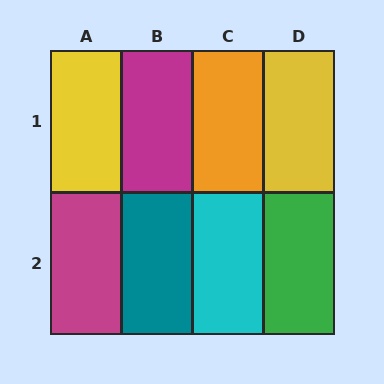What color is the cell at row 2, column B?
Teal.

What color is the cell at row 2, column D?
Green.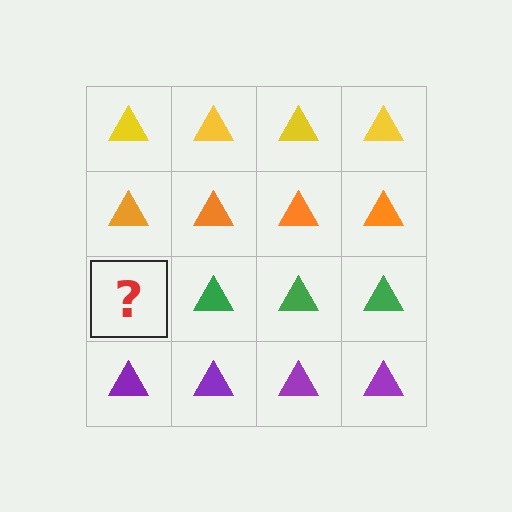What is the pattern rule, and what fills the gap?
The rule is that each row has a consistent color. The gap should be filled with a green triangle.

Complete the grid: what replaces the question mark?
The question mark should be replaced with a green triangle.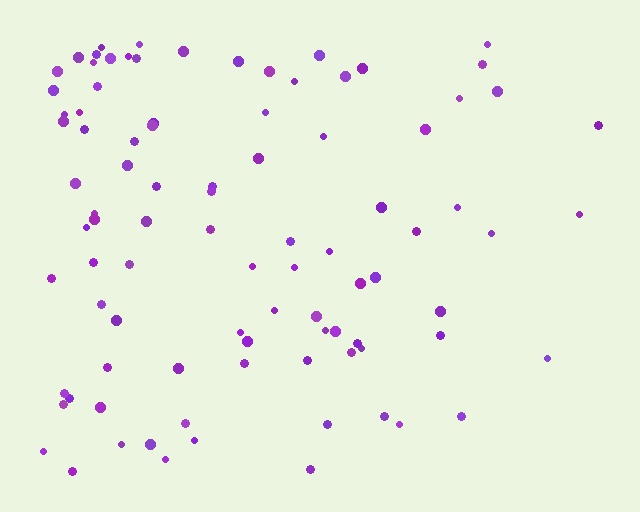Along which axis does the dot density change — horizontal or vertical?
Horizontal.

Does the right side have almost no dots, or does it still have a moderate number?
Still a moderate number, just noticeably fewer than the left.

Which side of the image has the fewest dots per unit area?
The right.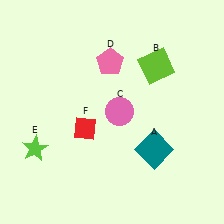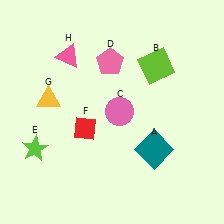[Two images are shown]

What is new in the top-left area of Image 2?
A yellow triangle (G) was added in the top-left area of Image 2.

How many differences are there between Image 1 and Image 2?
There are 2 differences between the two images.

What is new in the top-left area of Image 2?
A pink triangle (H) was added in the top-left area of Image 2.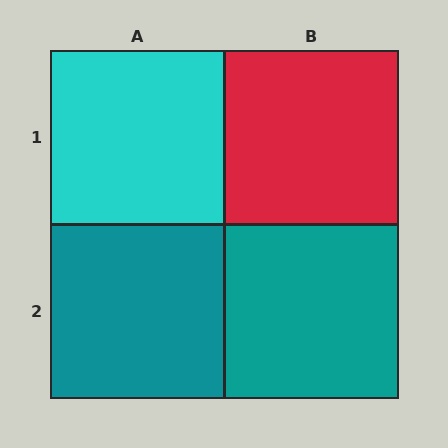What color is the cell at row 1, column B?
Red.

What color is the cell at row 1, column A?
Cyan.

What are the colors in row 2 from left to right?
Teal, teal.